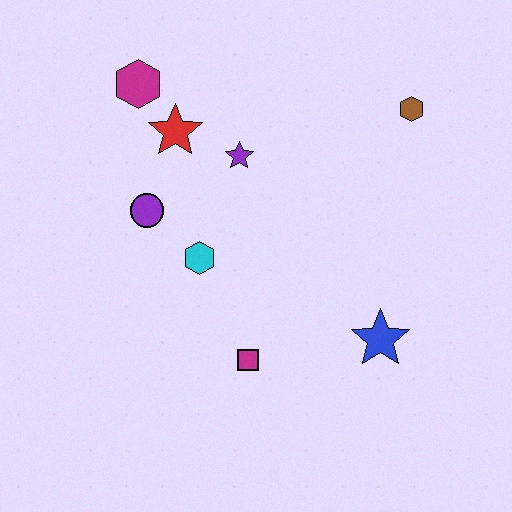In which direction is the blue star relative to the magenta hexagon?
The blue star is below the magenta hexagon.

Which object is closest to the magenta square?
The cyan hexagon is closest to the magenta square.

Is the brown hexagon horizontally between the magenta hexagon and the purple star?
No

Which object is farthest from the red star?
The blue star is farthest from the red star.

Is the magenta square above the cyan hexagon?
No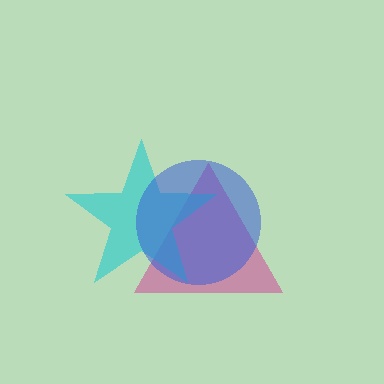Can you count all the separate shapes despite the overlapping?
Yes, there are 3 separate shapes.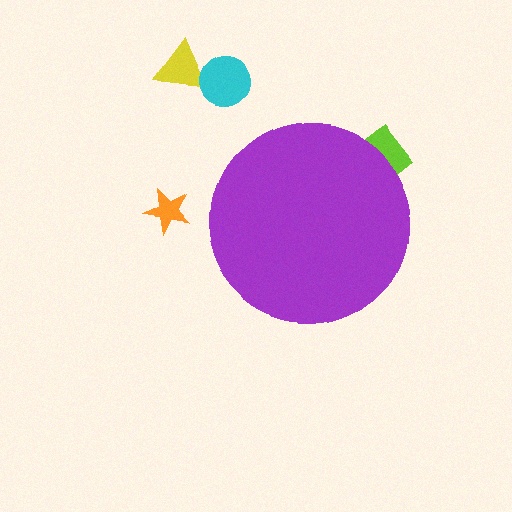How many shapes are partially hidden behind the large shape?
1 shape is partially hidden.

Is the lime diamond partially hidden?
Yes, the lime diamond is partially hidden behind the purple circle.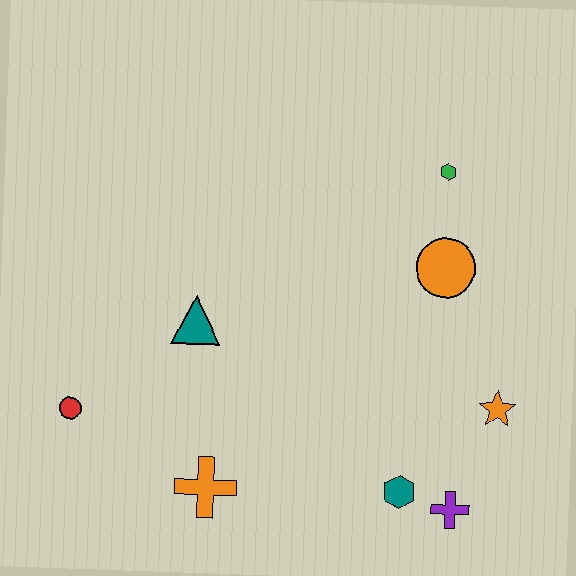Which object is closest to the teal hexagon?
The purple cross is closest to the teal hexagon.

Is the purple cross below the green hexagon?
Yes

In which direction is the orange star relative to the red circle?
The orange star is to the right of the red circle.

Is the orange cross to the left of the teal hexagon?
Yes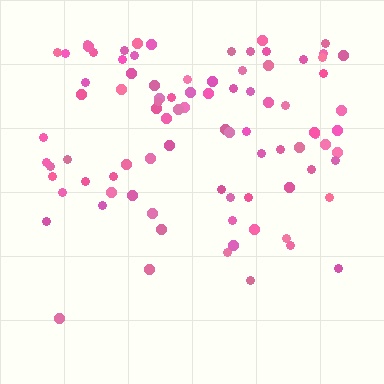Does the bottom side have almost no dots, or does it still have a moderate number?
Still a moderate number, just noticeably fewer than the top.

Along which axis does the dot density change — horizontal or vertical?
Vertical.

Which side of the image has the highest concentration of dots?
The top.